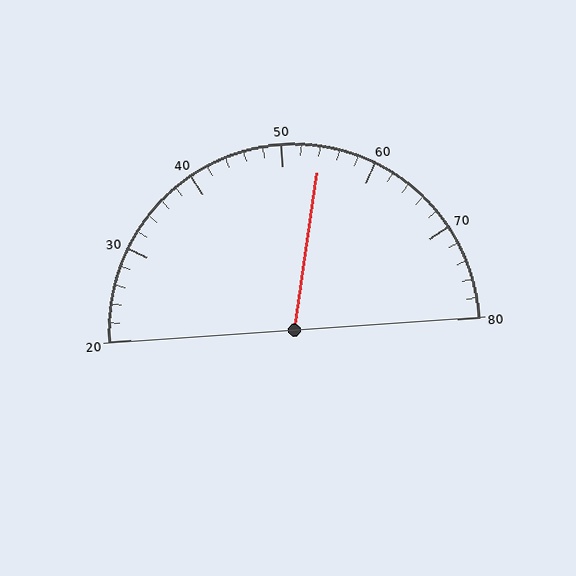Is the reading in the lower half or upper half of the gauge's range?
The reading is in the upper half of the range (20 to 80).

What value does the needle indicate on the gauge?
The needle indicates approximately 54.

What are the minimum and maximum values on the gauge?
The gauge ranges from 20 to 80.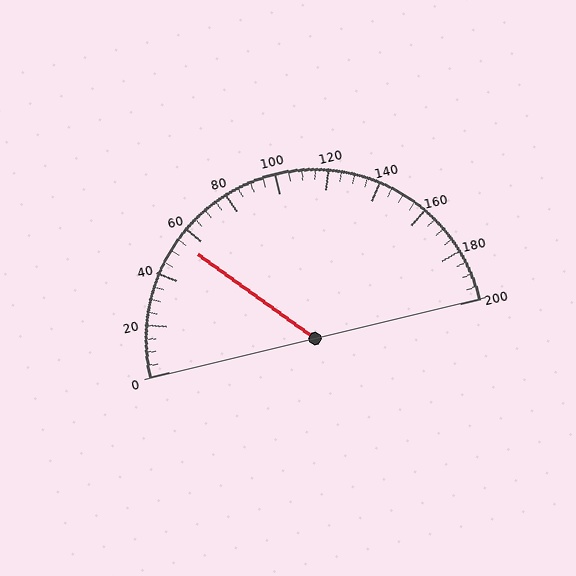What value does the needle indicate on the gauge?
The needle indicates approximately 55.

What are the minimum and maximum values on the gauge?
The gauge ranges from 0 to 200.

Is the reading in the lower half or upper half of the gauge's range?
The reading is in the lower half of the range (0 to 200).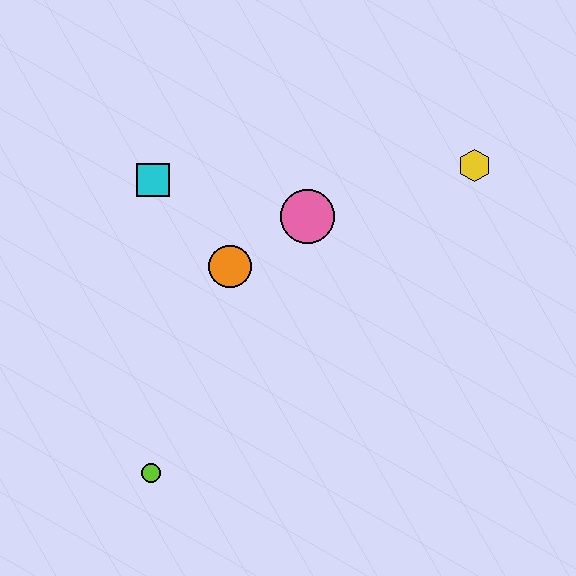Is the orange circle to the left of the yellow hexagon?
Yes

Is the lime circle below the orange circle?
Yes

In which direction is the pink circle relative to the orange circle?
The pink circle is to the right of the orange circle.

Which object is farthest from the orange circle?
The yellow hexagon is farthest from the orange circle.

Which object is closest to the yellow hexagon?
The pink circle is closest to the yellow hexagon.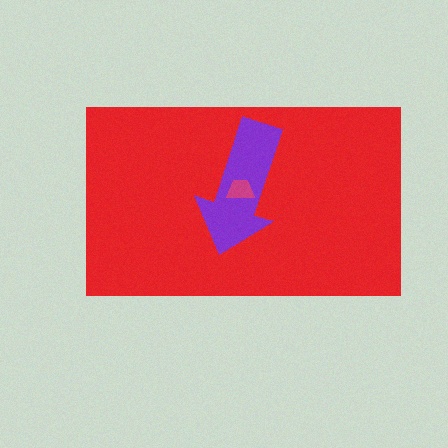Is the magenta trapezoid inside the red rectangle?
Yes.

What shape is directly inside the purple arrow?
The magenta trapezoid.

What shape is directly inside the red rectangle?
The purple arrow.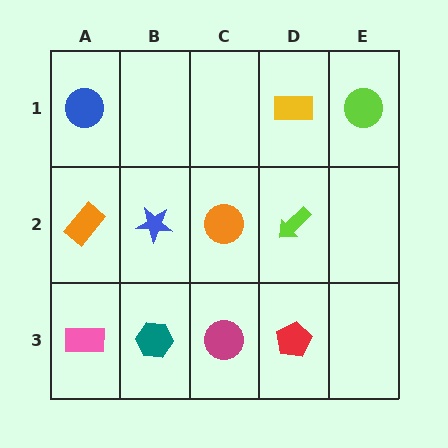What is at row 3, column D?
A red pentagon.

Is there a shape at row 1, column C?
No, that cell is empty.